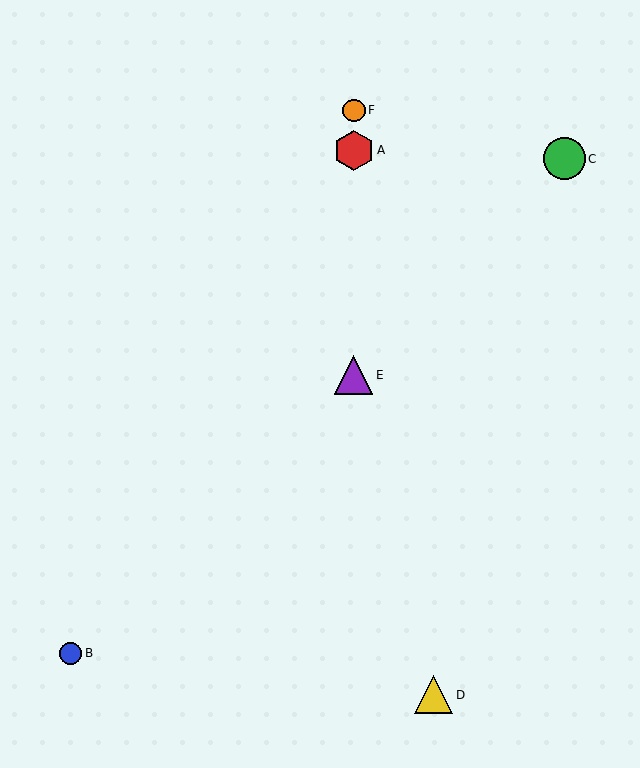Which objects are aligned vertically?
Objects A, E, F are aligned vertically.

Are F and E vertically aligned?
Yes, both are at x≈354.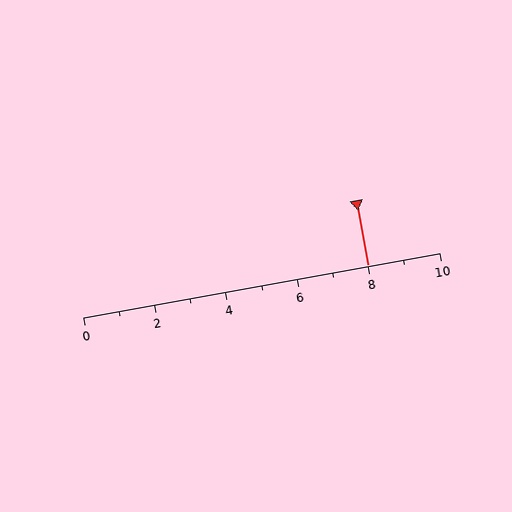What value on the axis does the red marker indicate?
The marker indicates approximately 8.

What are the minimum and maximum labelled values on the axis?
The axis runs from 0 to 10.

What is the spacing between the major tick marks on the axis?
The major ticks are spaced 2 apart.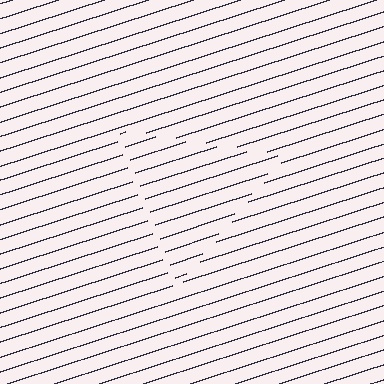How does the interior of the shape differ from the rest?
The interior of the shape contains the same grating, shifted by half a period — the contour is defined by the phase discontinuity where line-ends from the inner and outer gratings abut.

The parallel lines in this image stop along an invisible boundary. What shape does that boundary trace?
An illusory triangle. The interior of the shape contains the same grating, shifted by half a period — the contour is defined by the phase discontinuity where line-ends from the inner and outer gratings abut.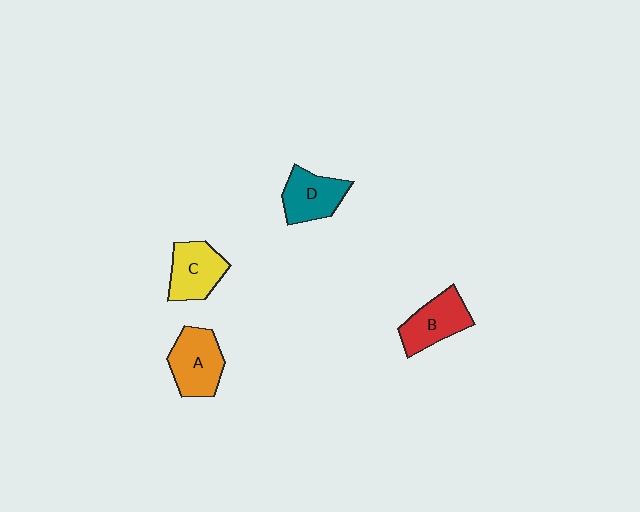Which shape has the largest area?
Shape A (orange).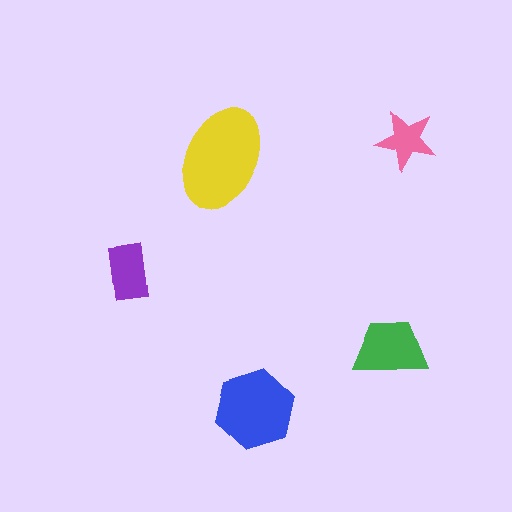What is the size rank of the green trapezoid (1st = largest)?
3rd.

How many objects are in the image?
There are 5 objects in the image.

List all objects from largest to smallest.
The yellow ellipse, the blue hexagon, the green trapezoid, the purple rectangle, the pink star.